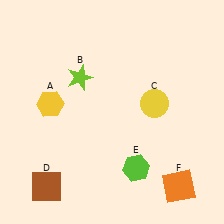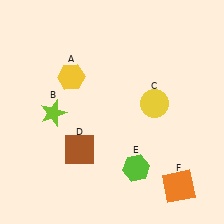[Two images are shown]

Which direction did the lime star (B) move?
The lime star (B) moved down.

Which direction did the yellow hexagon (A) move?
The yellow hexagon (A) moved up.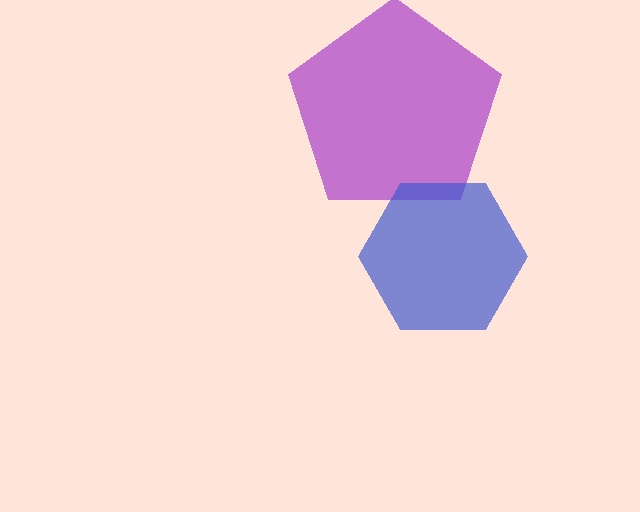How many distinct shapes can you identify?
There are 2 distinct shapes: a purple pentagon, a blue hexagon.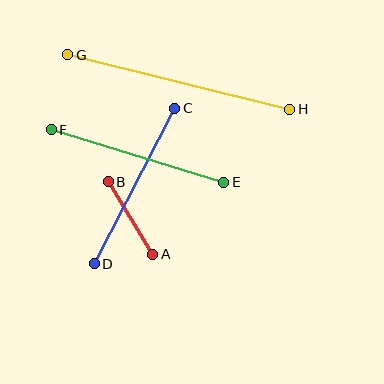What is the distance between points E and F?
The distance is approximately 180 pixels.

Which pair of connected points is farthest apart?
Points G and H are farthest apart.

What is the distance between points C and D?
The distance is approximately 175 pixels.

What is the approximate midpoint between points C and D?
The midpoint is at approximately (134, 186) pixels.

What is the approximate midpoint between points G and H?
The midpoint is at approximately (179, 82) pixels.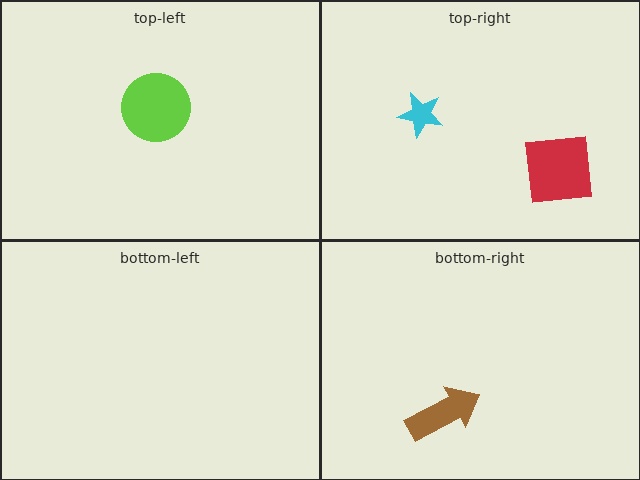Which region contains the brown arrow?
The bottom-right region.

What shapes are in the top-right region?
The cyan star, the red square.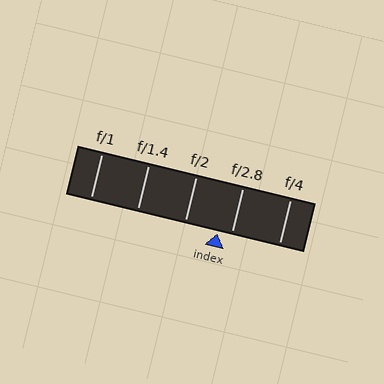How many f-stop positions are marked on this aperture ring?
There are 5 f-stop positions marked.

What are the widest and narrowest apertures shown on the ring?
The widest aperture shown is f/1 and the narrowest is f/4.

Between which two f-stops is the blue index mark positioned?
The index mark is between f/2 and f/2.8.